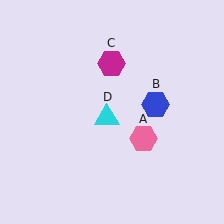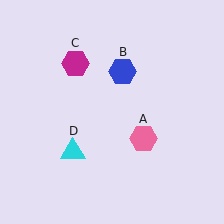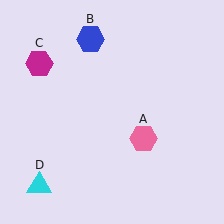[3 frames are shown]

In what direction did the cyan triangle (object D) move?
The cyan triangle (object D) moved down and to the left.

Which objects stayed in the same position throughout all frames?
Pink hexagon (object A) remained stationary.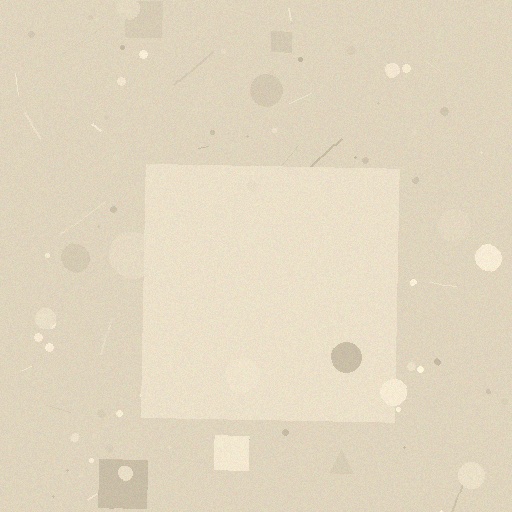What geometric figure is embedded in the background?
A square is embedded in the background.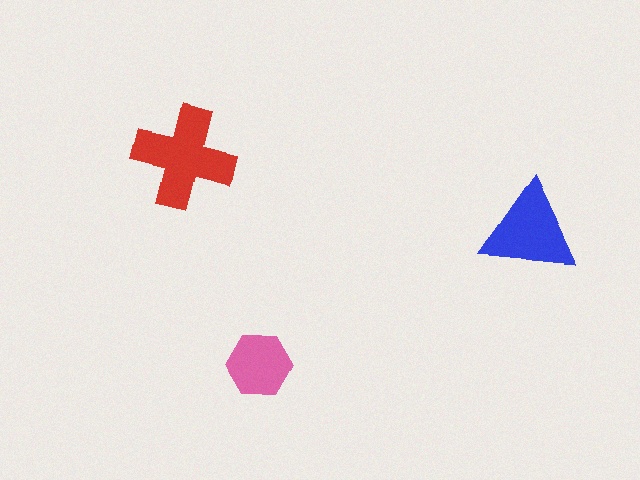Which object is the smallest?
The pink hexagon.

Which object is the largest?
The red cross.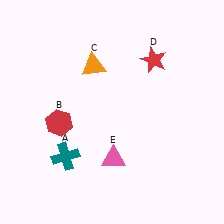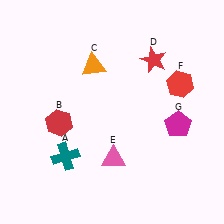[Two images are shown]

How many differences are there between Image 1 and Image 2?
There are 2 differences between the two images.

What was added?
A red hexagon (F), a magenta pentagon (G) were added in Image 2.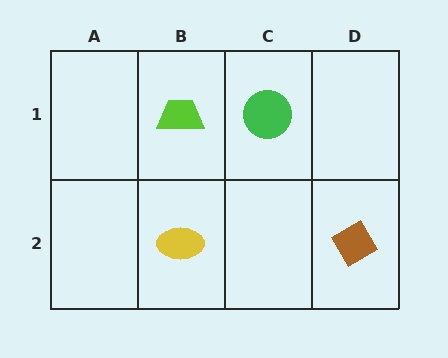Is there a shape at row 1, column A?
No, that cell is empty.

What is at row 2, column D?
A brown diamond.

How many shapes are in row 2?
2 shapes.